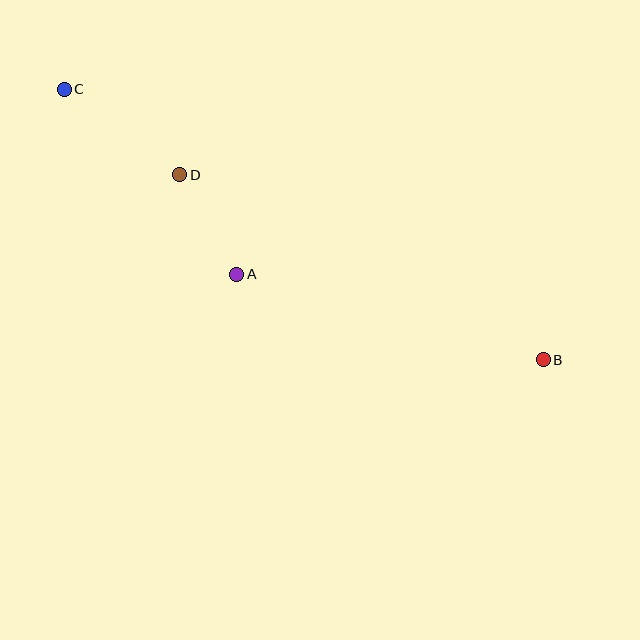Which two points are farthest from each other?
Points B and C are farthest from each other.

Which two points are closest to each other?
Points A and D are closest to each other.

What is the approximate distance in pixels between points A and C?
The distance between A and C is approximately 253 pixels.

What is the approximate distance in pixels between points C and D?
The distance between C and D is approximately 144 pixels.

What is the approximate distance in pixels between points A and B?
The distance between A and B is approximately 318 pixels.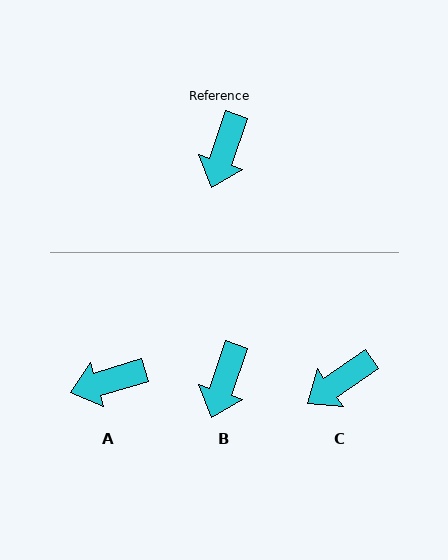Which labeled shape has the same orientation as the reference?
B.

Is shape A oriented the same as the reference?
No, it is off by about 54 degrees.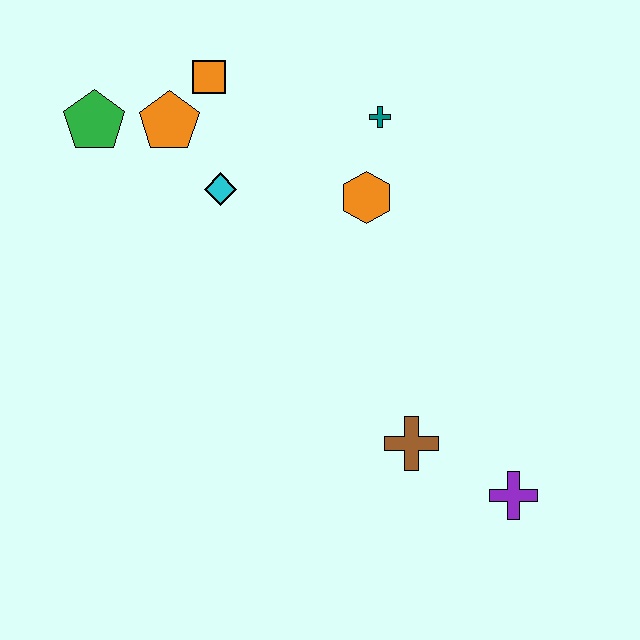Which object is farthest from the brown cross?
The green pentagon is farthest from the brown cross.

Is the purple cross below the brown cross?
Yes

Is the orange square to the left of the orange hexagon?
Yes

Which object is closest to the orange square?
The orange pentagon is closest to the orange square.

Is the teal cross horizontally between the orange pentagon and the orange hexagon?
No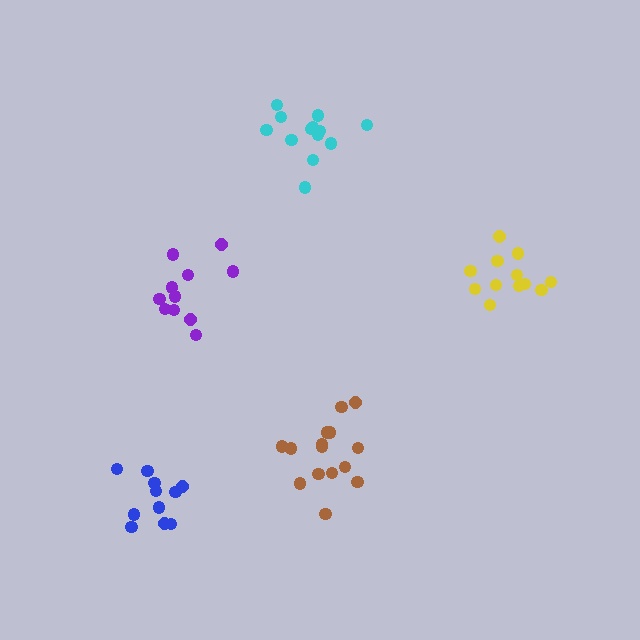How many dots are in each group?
Group 1: 11 dots, Group 2: 15 dots, Group 3: 13 dots, Group 4: 11 dots, Group 5: 12 dots (62 total).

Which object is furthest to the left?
The blue cluster is leftmost.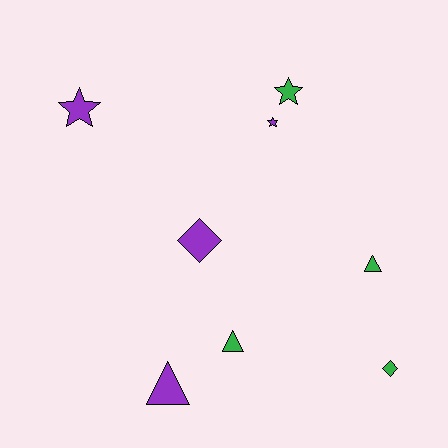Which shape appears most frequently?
Triangle, with 3 objects.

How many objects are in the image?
There are 8 objects.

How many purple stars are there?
There are 2 purple stars.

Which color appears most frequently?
Green, with 4 objects.